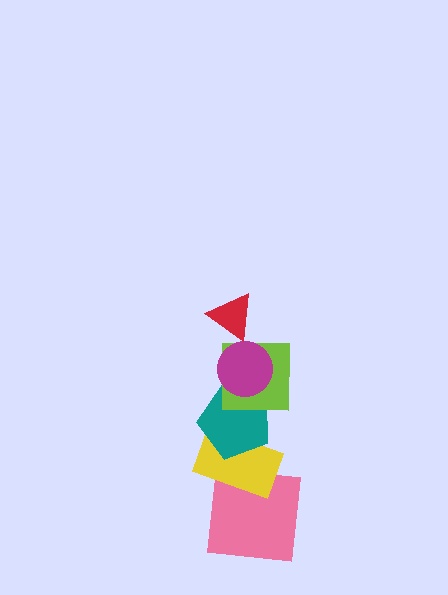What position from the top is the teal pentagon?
The teal pentagon is 4th from the top.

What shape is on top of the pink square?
The yellow rectangle is on top of the pink square.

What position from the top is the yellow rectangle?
The yellow rectangle is 5th from the top.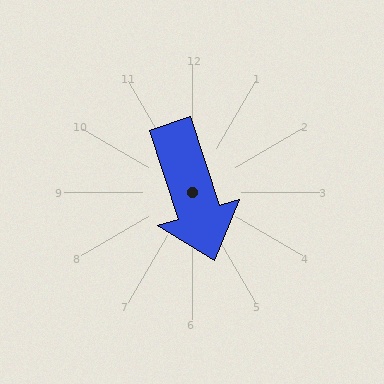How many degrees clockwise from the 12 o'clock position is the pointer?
Approximately 162 degrees.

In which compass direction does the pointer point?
South.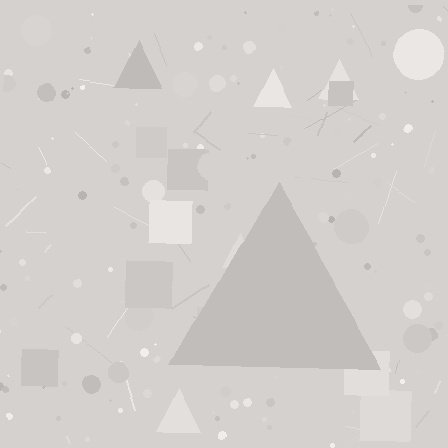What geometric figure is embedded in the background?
A triangle is embedded in the background.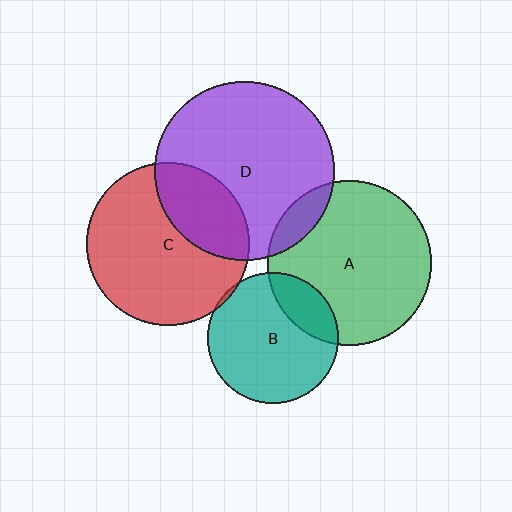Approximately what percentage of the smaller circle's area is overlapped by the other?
Approximately 20%.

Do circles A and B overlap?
Yes.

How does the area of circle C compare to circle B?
Approximately 1.5 times.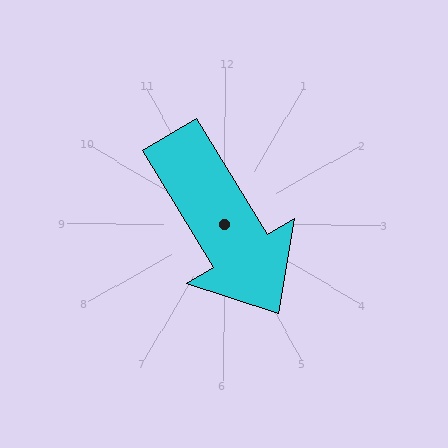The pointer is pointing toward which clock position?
Roughly 5 o'clock.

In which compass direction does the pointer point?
Southeast.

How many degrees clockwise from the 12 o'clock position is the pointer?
Approximately 149 degrees.